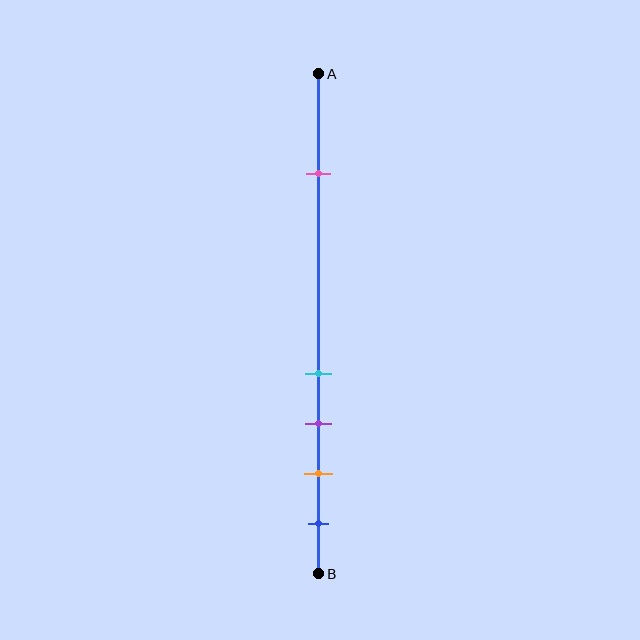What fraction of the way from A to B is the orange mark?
The orange mark is approximately 80% (0.8) of the way from A to B.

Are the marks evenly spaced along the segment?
No, the marks are not evenly spaced.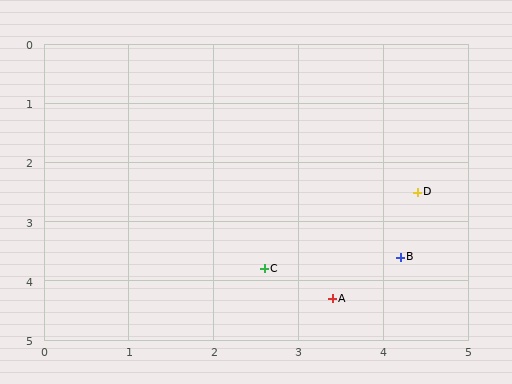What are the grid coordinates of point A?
Point A is at approximately (3.4, 4.3).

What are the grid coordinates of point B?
Point B is at approximately (4.2, 3.6).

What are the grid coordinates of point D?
Point D is at approximately (4.4, 2.5).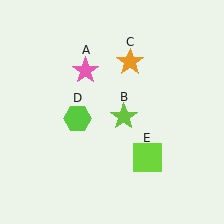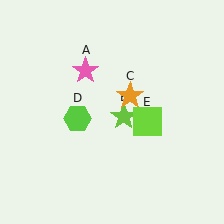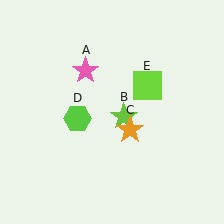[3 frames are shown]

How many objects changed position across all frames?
2 objects changed position: orange star (object C), lime square (object E).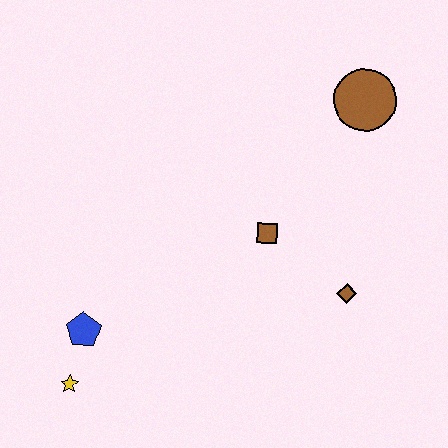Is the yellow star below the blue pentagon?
Yes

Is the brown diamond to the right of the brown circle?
No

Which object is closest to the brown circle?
The brown square is closest to the brown circle.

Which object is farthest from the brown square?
The yellow star is farthest from the brown square.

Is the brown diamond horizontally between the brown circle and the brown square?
Yes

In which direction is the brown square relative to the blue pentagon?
The brown square is to the right of the blue pentagon.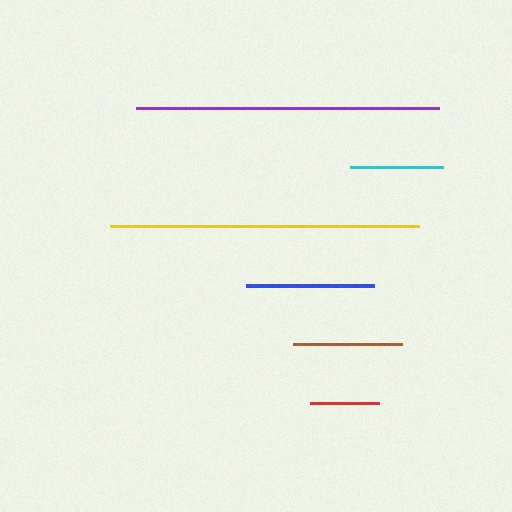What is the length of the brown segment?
The brown segment is approximately 109 pixels long.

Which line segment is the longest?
The yellow line is the longest at approximately 310 pixels.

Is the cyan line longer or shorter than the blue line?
The blue line is longer than the cyan line.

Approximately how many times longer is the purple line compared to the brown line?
The purple line is approximately 2.8 times the length of the brown line.